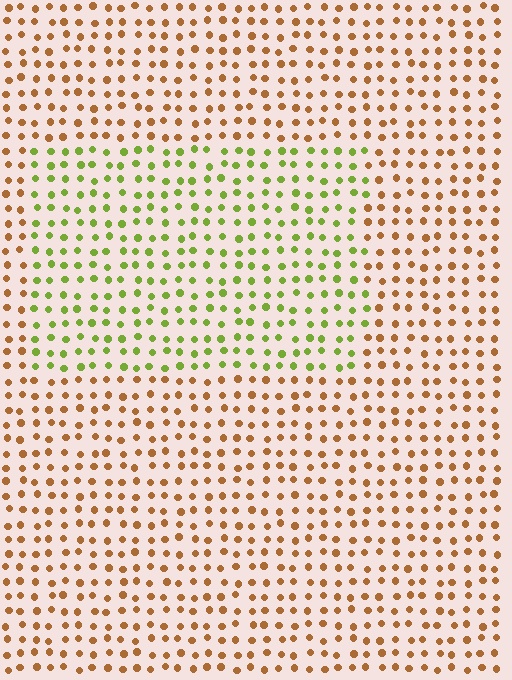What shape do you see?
I see a rectangle.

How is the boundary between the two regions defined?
The boundary is defined purely by a slight shift in hue (about 60 degrees). Spacing, size, and orientation are identical on both sides.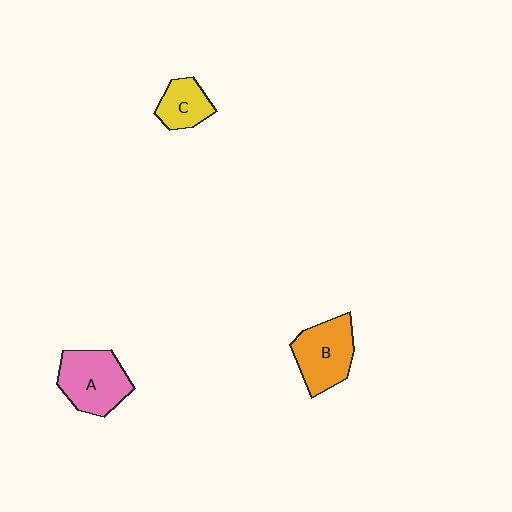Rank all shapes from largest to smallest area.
From largest to smallest: A (pink), B (orange), C (yellow).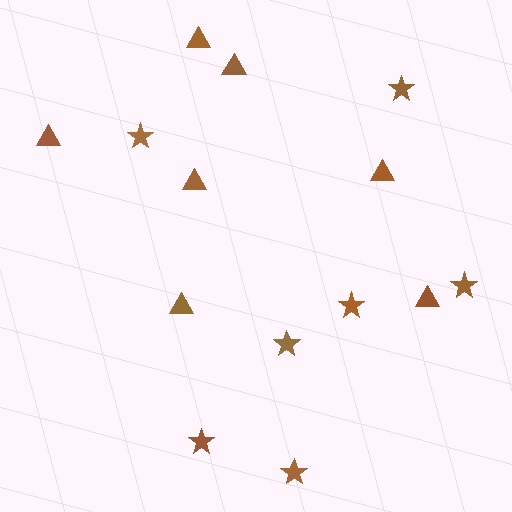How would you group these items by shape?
There are 2 groups: one group of triangles (7) and one group of stars (7).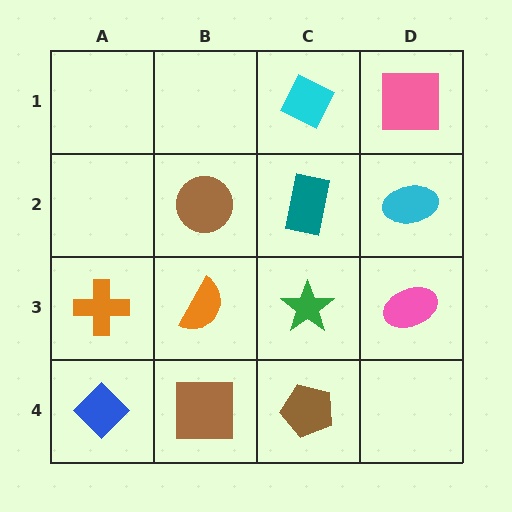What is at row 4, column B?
A brown square.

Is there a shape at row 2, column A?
No, that cell is empty.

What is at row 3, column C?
A green star.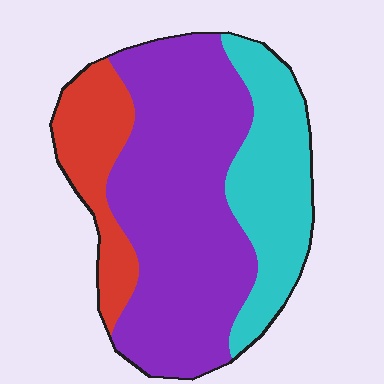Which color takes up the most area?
Purple, at roughly 55%.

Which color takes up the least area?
Red, at roughly 15%.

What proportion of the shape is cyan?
Cyan covers around 25% of the shape.